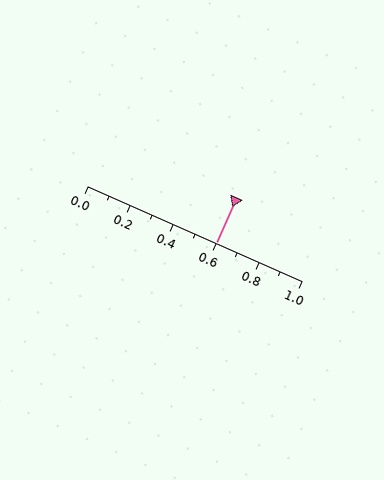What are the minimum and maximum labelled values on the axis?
The axis runs from 0.0 to 1.0.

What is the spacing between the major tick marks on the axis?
The major ticks are spaced 0.2 apart.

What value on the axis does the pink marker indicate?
The marker indicates approximately 0.6.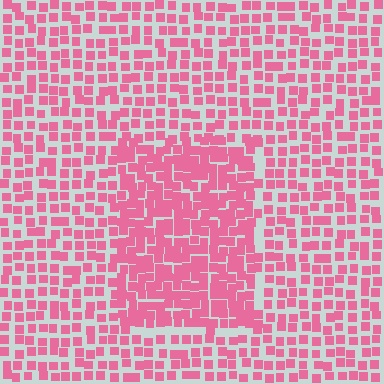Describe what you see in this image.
The image contains small pink elements arranged at two different densities. A rectangle-shaped region is visible where the elements are more densely packed than the surrounding area.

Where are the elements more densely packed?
The elements are more densely packed inside the rectangle boundary.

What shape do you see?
I see a rectangle.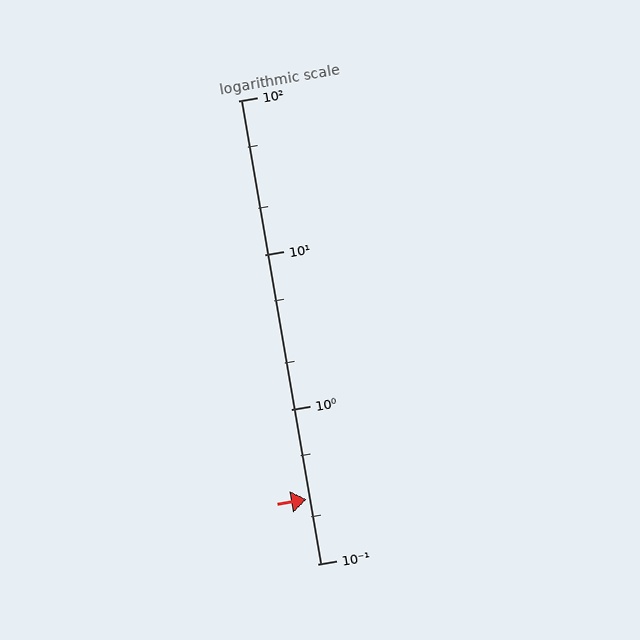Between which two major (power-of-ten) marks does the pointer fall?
The pointer is between 0.1 and 1.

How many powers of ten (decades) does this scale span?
The scale spans 3 decades, from 0.1 to 100.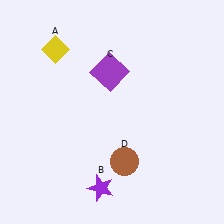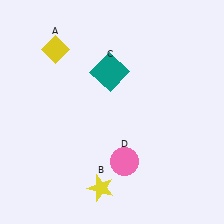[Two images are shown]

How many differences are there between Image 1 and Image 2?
There are 3 differences between the two images.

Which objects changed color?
B changed from purple to yellow. C changed from purple to teal. D changed from brown to pink.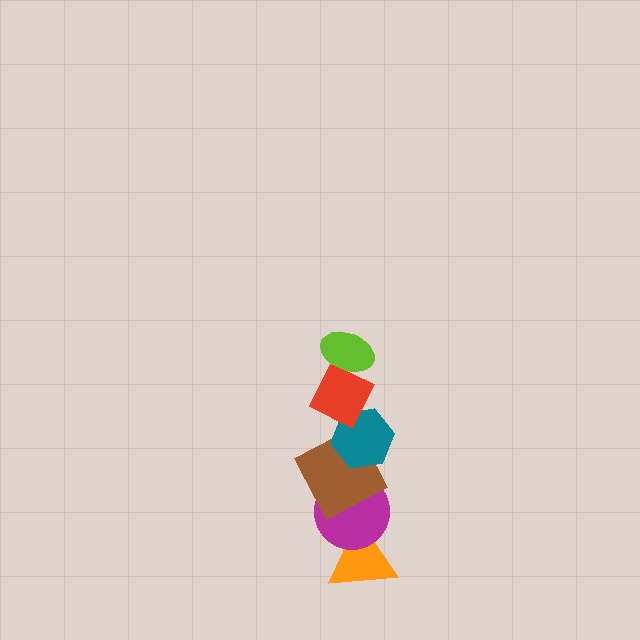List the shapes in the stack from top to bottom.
From top to bottom: the lime ellipse, the red diamond, the teal hexagon, the brown square, the magenta circle, the orange triangle.